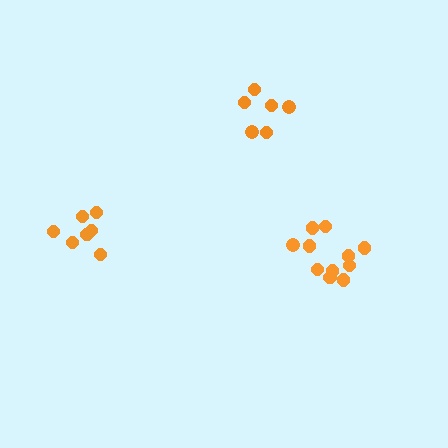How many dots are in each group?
Group 1: 6 dots, Group 2: 11 dots, Group 3: 7 dots (24 total).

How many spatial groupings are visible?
There are 3 spatial groupings.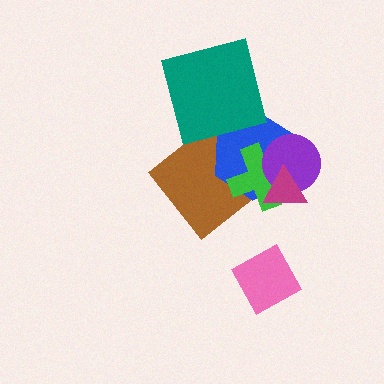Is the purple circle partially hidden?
Yes, it is partially covered by another shape.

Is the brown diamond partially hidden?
Yes, it is partially covered by another shape.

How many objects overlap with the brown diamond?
2 objects overlap with the brown diamond.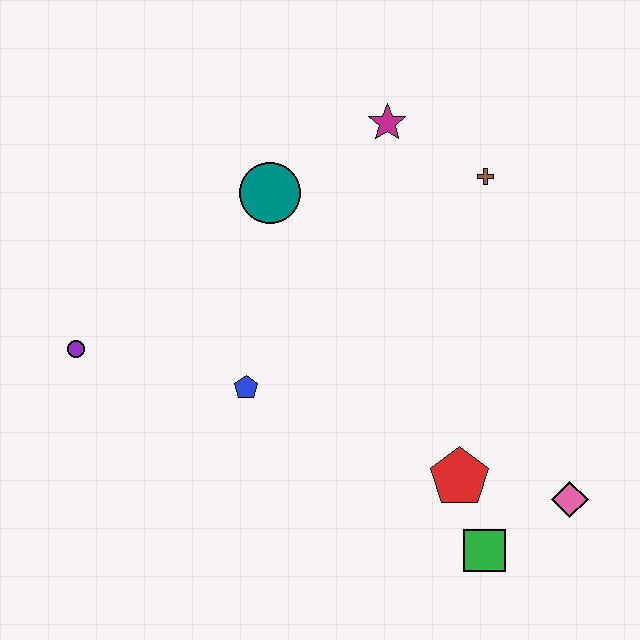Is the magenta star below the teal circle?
No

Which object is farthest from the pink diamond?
The purple circle is farthest from the pink diamond.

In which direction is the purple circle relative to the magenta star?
The purple circle is to the left of the magenta star.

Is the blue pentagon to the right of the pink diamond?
No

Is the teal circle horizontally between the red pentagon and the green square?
No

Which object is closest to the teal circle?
The magenta star is closest to the teal circle.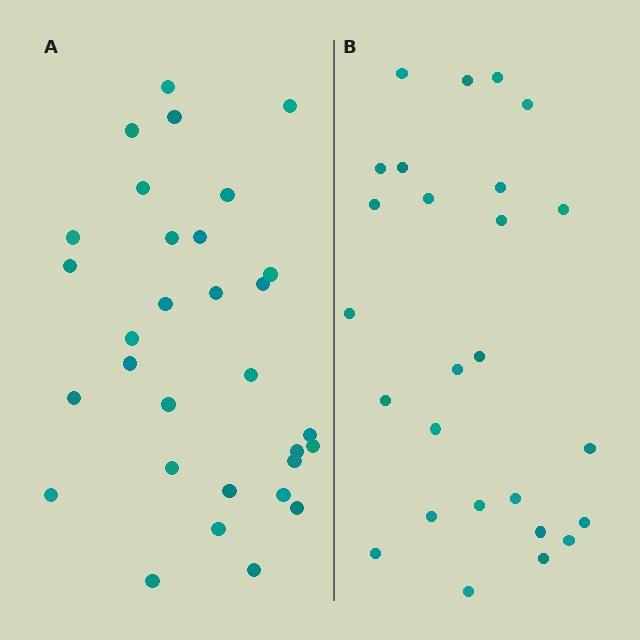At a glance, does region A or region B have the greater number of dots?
Region A (the left region) has more dots.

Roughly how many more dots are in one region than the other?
Region A has about 5 more dots than region B.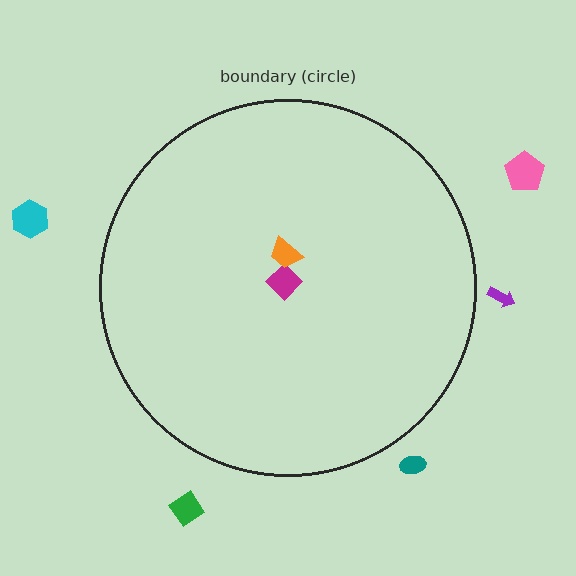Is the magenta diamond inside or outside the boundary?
Inside.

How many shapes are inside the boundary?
2 inside, 5 outside.